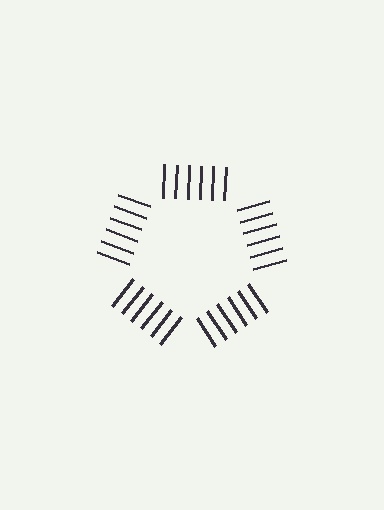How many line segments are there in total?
30 — 6 along each of the 5 edges.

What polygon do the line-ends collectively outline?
An illusory pentagon — the line segments terminate on its edges but no continuous stroke is drawn.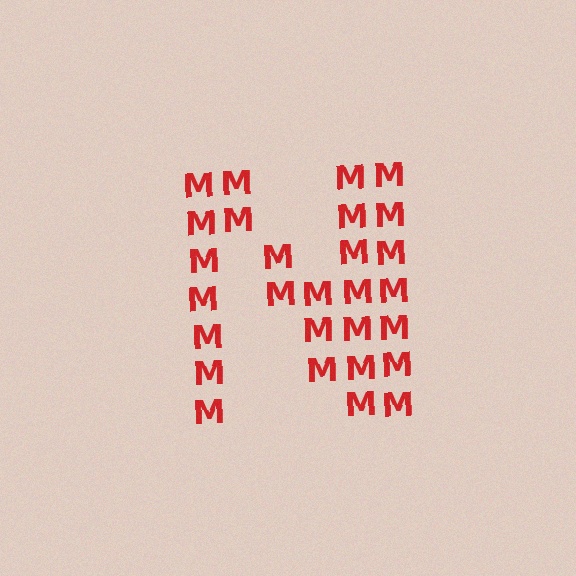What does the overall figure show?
The overall figure shows the letter N.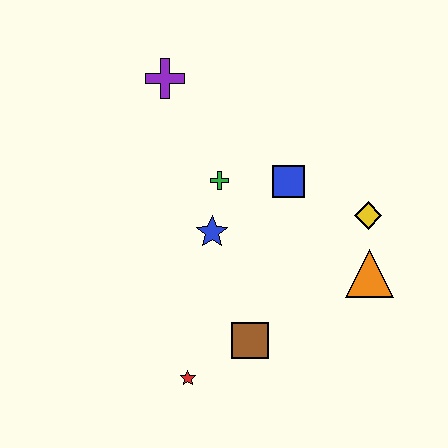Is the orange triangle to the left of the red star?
No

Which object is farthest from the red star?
The purple cross is farthest from the red star.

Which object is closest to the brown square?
The red star is closest to the brown square.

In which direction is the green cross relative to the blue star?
The green cross is above the blue star.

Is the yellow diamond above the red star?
Yes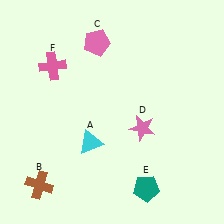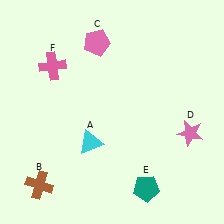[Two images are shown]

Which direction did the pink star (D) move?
The pink star (D) moved right.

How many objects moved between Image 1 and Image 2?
1 object moved between the two images.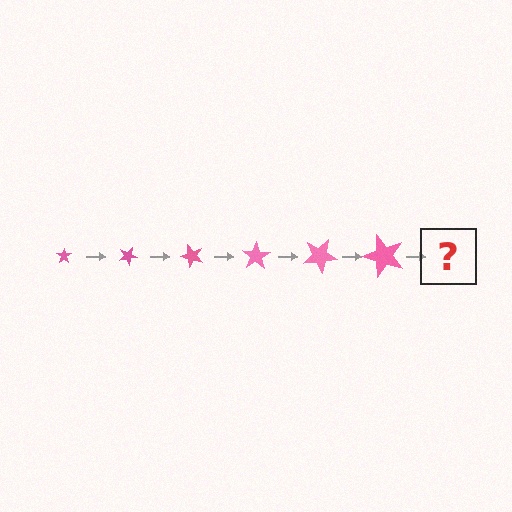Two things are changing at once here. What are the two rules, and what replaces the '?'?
The two rules are that the star grows larger each step and it rotates 25 degrees each step. The '?' should be a star, larger than the previous one and rotated 150 degrees from the start.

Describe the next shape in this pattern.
It should be a star, larger than the previous one and rotated 150 degrees from the start.